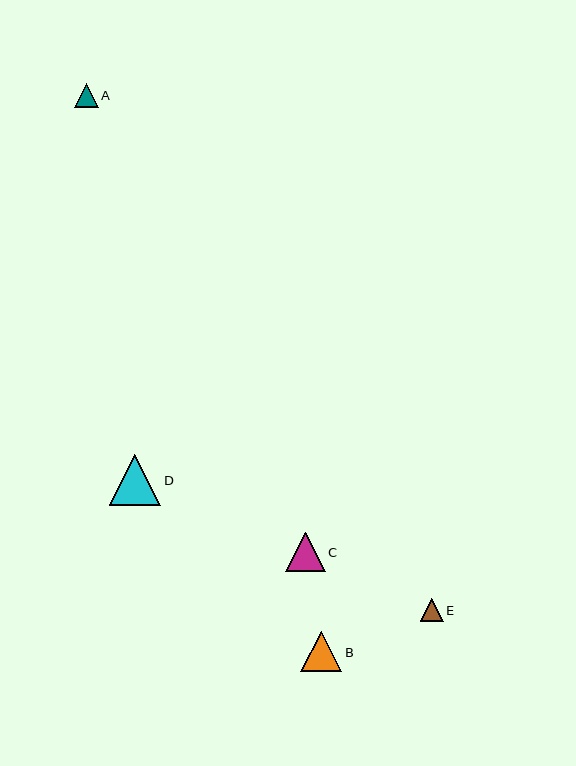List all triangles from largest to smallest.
From largest to smallest: D, B, C, A, E.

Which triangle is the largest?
Triangle D is the largest with a size of approximately 52 pixels.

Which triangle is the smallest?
Triangle E is the smallest with a size of approximately 23 pixels.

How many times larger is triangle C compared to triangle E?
Triangle C is approximately 1.8 times the size of triangle E.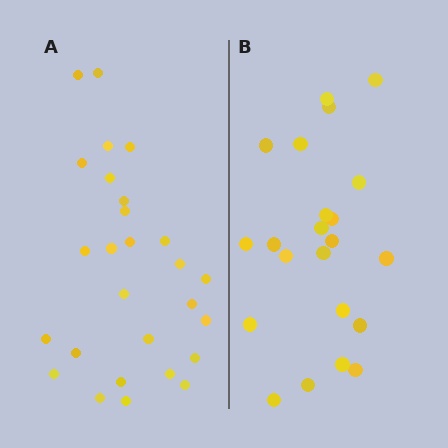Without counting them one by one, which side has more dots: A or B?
Region A (the left region) has more dots.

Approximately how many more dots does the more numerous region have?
Region A has about 5 more dots than region B.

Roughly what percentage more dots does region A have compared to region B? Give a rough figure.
About 25% more.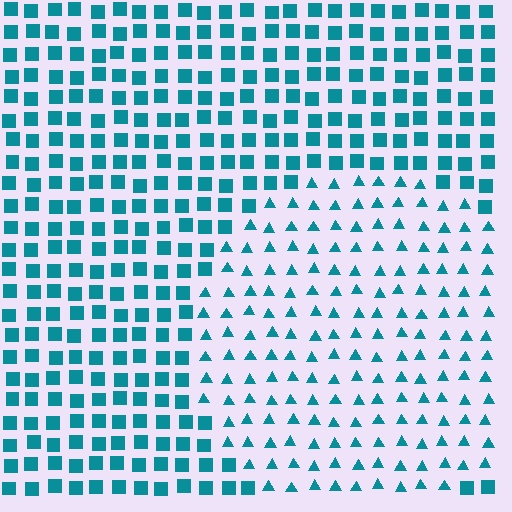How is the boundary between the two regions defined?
The boundary is defined by a change in element shape: triangles inside vs. squares outside. All elements share the same color and spacing.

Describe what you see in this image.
The image is filled with small teal elements arranged in a uniform grid. A circle-shaped region contains triangles, while the surrounding area contains squares. The boundary is defined purely by the change in element shape.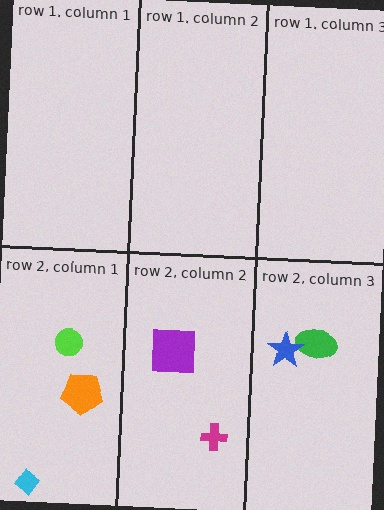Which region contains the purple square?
The row 2, column 2 region.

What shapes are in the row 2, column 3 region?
The green ellipse, the blue star.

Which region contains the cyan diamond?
The row 2, column 1 region.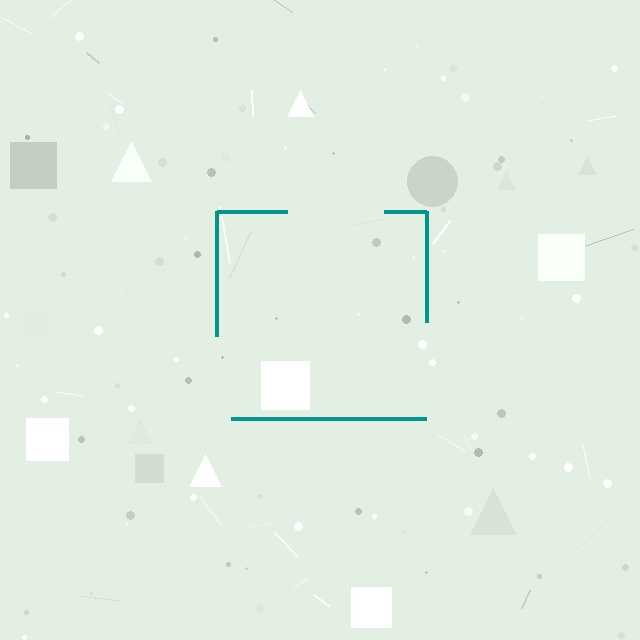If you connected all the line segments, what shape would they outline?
They would outline a square.